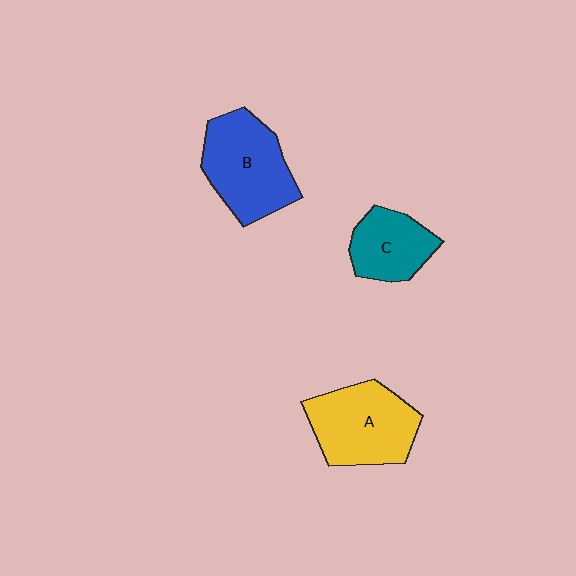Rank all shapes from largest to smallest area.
From largest to smallest: B (blue), A (yellow), C (teal).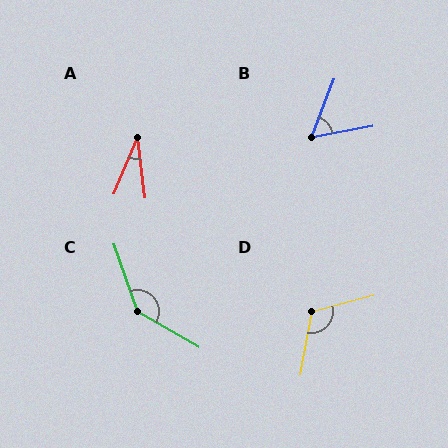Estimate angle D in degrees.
Approximately 116 degrees.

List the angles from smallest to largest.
A (30°), B (59°), D (116°), C (139°).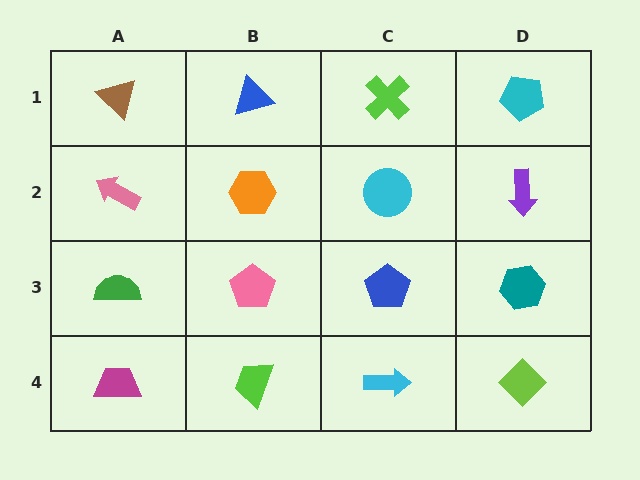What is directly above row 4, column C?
A blue pentagon.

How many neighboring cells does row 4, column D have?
2.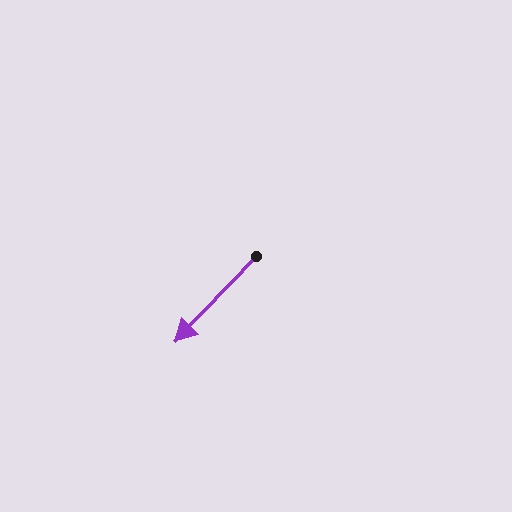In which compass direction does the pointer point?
Southwest.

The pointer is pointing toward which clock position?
Roughly 7 o'clock.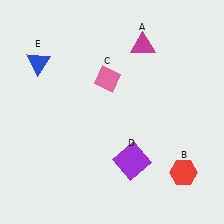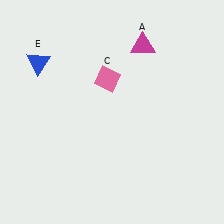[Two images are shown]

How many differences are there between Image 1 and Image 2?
There are 2 differences between the two images.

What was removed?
The red hexagon (B), the purple square (D) were removed in Image 2.